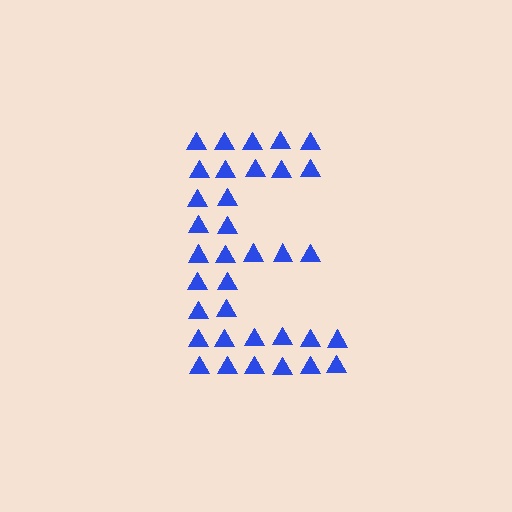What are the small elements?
The small elements are triangles.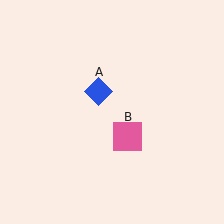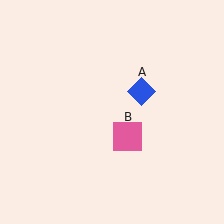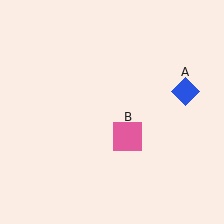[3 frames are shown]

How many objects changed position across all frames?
1 object changed position: blue diamond (object A).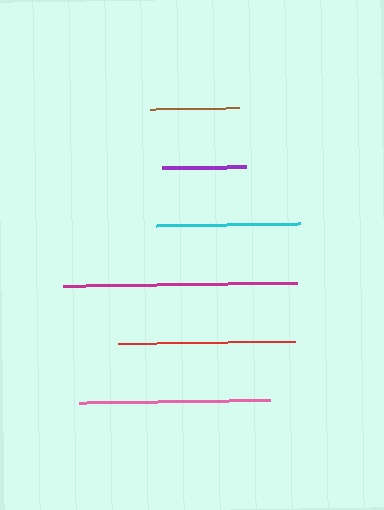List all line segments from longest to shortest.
From longest to shortest: magenta, pink, red, cyan, brown, purple.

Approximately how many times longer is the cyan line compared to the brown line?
The cyan line is approximately 1.6 times the length of the brown line.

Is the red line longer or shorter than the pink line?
The pink line is longer than the red line.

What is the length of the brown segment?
The brown segment is approximately 89 pixels long.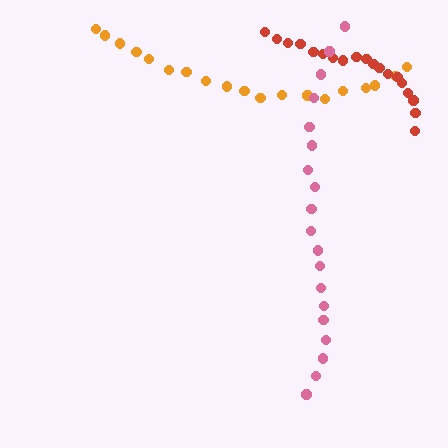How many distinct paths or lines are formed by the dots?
There are 3 distinct paths.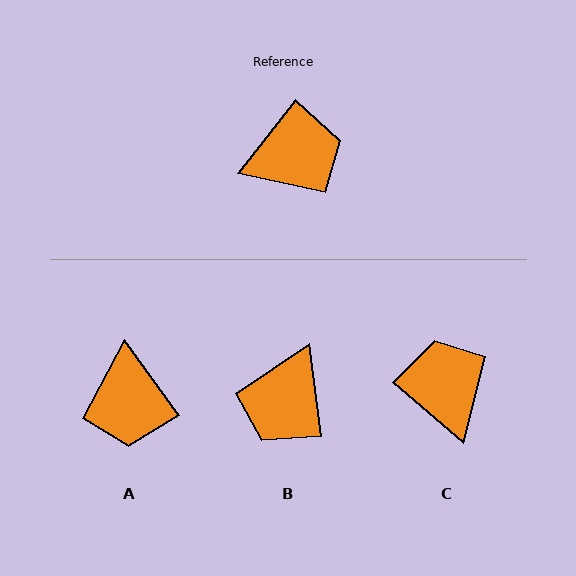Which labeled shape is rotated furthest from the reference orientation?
B, about 134 degrees away.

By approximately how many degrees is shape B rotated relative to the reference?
Approximately 134 degrees clockwise.